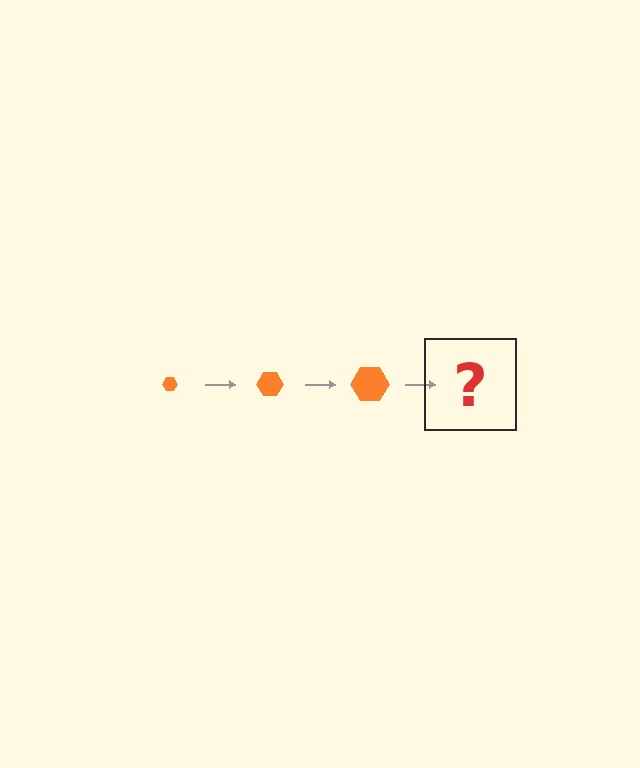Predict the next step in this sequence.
The next step is an orange hexagon, larger than the previous one.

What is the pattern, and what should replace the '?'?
The pattern is that the hexagon gets progressively larger each step. The '?' should be an orange hexagon, larger than the previous one.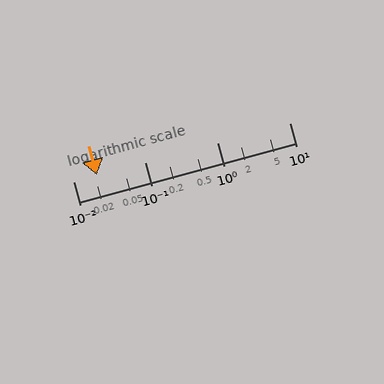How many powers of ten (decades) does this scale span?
The scale spans 3 decades, from 0.01 to 10.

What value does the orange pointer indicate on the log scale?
The pointer indicates approximately 0.021.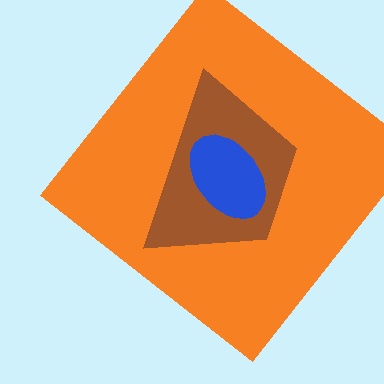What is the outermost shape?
The orange diamond.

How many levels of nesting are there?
3.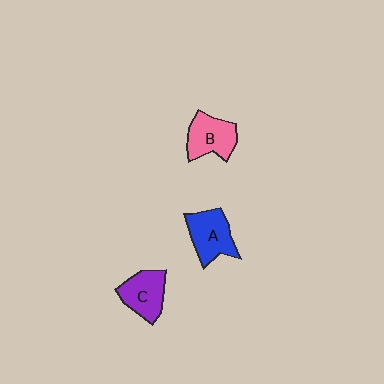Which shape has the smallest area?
Shape C (purple).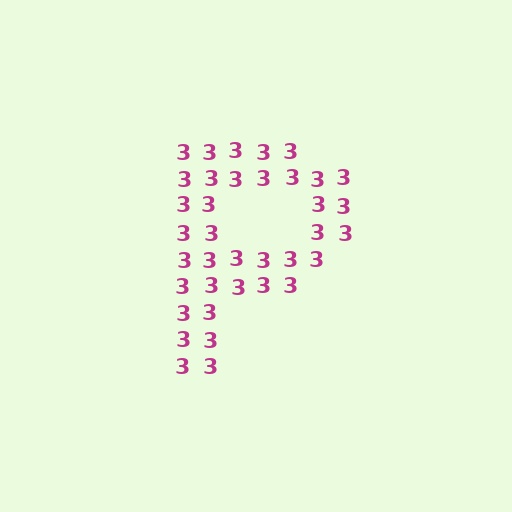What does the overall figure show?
The overall figure shows the letter P.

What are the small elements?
The small elements are digit 3's.